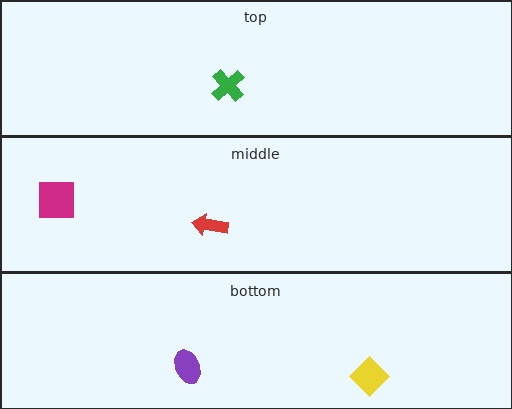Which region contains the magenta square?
The middle region.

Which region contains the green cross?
The top region.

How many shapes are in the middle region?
2.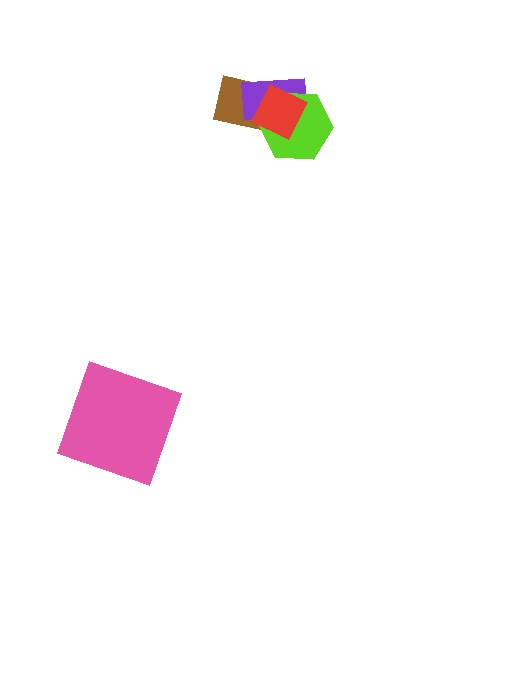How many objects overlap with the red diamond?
3 objects overlap with the red diamond.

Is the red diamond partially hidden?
No, no other shape covers it.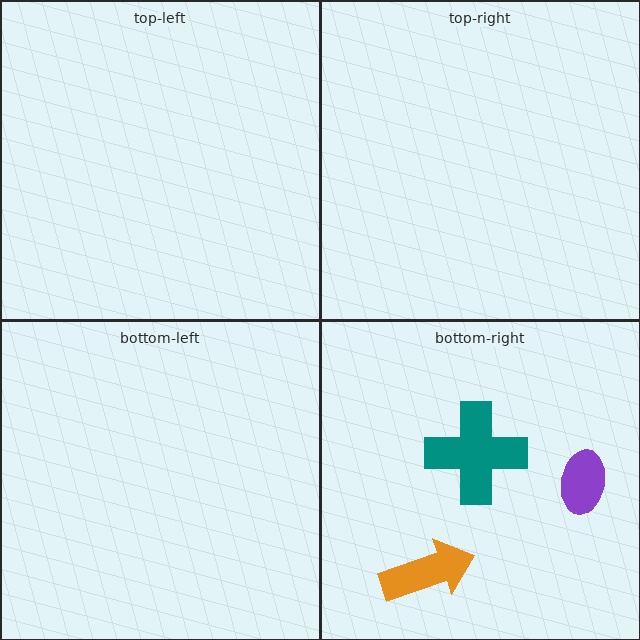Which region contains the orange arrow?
The bottom-right region.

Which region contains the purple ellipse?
The bottom-right region.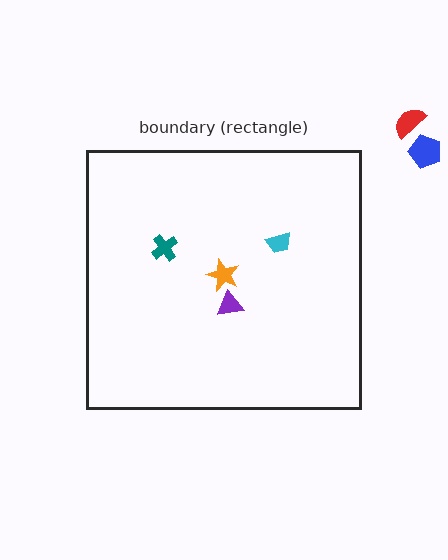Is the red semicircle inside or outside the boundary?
Outside.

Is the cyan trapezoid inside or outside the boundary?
Inside.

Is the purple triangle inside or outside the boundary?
Inside.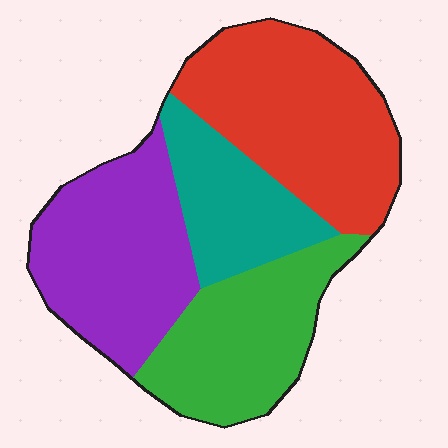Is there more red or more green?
Red.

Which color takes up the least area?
Teal, at roughly 15%.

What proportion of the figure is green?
Green takes up about one quarter (1/4) of the figure.